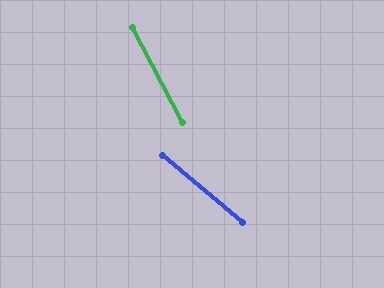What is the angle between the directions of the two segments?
Approximately 22 degrees.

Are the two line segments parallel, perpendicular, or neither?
Neither parallel nor perpendicular — they differ by about 22°.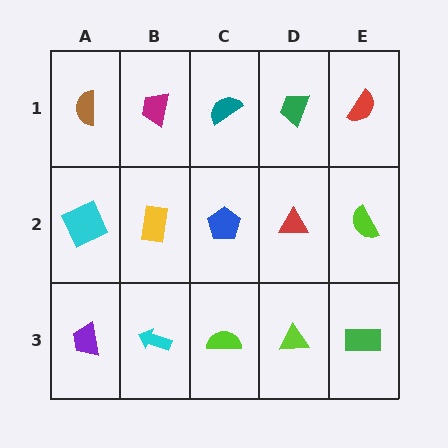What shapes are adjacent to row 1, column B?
A yellow rectangle (row 2, column B), a brown semicircle (row 1, column A), a teal semicircle (row 1, column C).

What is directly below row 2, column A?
A purple trapezoid.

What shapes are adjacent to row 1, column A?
A cyan square (row 2, column A), a magenta trapezoid (row 1, column B).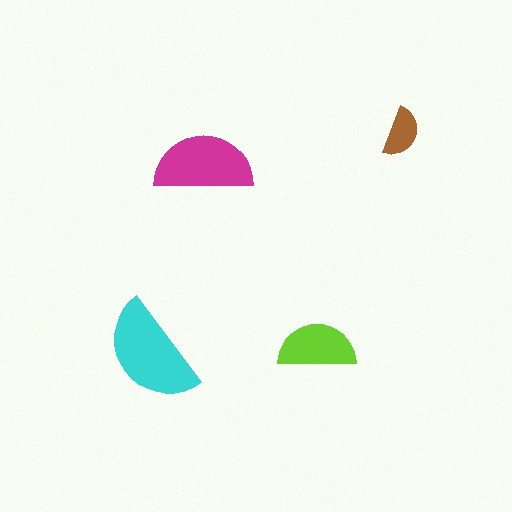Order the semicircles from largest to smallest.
the cyan one, the magenta one, the lime one, the brown one.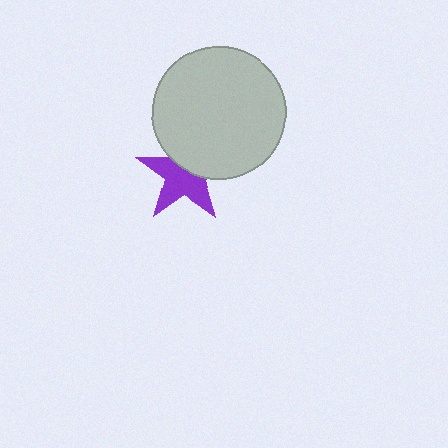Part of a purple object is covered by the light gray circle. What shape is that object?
It is a star.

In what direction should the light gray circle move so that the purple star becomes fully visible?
The light gray circle should move up. That is the shortest direction to clear the overlap and leave the purple star fully visible.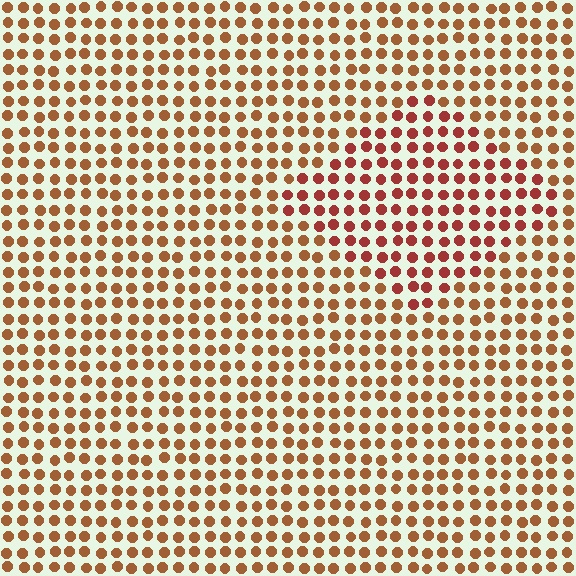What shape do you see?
I see a diamond.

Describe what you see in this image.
The image is filled with small brown elements in a uniform arrangement. A diamond-shaped region is visible where the elements are tinted to a slightly different hue, forming a subtle color boundary.